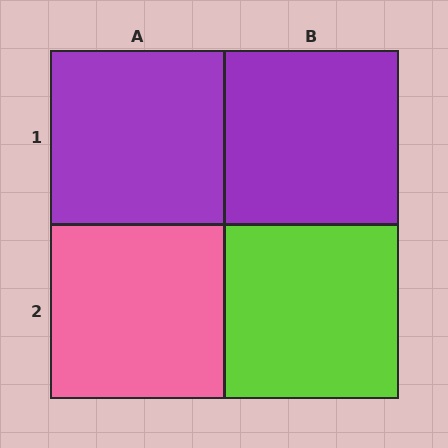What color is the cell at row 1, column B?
Purple.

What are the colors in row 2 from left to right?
Pink, lime.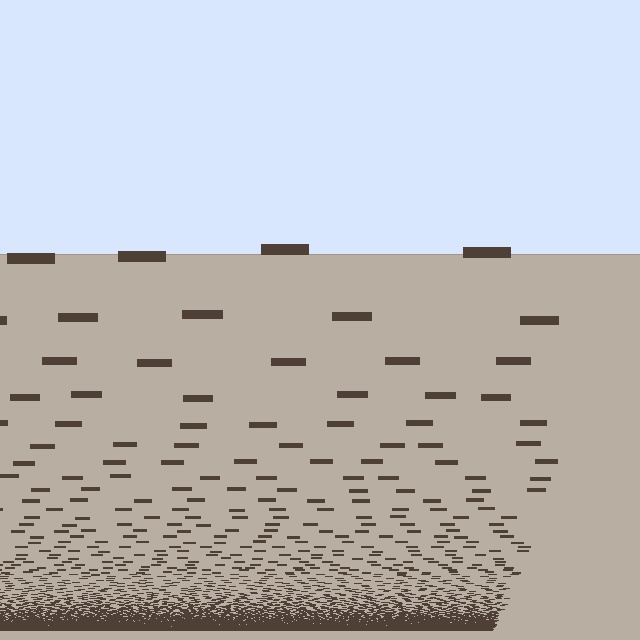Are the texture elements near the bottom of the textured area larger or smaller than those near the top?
Smaller. The gradient is inverted — elements near the bottom are smaller and denser.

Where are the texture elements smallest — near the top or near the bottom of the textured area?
Near the bottom.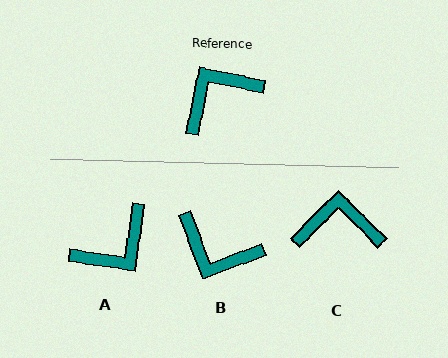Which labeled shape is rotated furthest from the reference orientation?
A, about 177 degrees away.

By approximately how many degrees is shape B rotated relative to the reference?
Approximately 122 degrees counter-clockwise.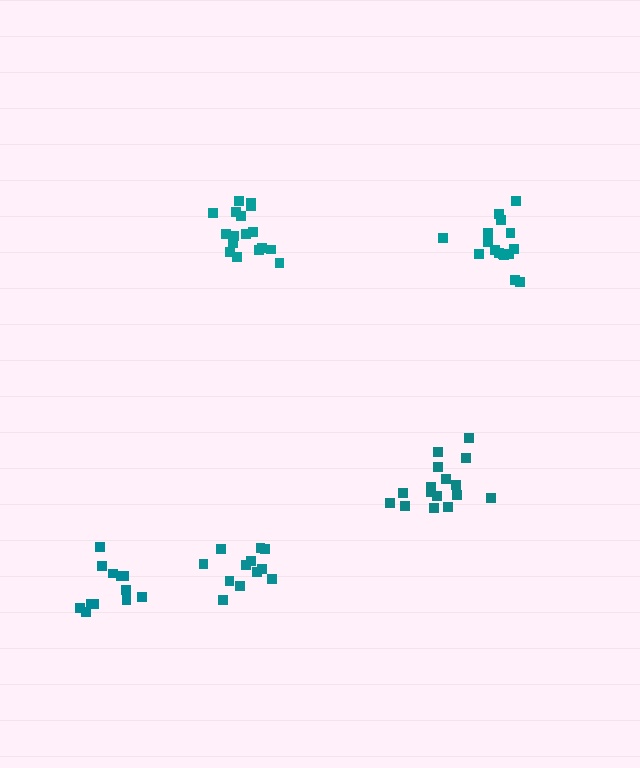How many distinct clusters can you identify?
There are 5 distinct clusters.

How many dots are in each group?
Group 1: 16 dots, Group 2: 12 dots, Group 3: 17 dots, Group 4: 16 dots, Group 5: 12 dots (73 total).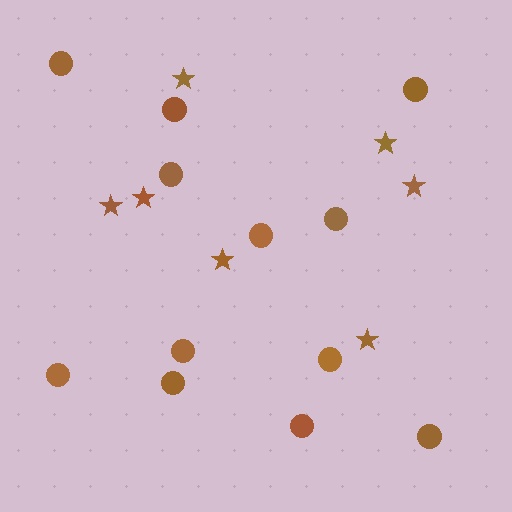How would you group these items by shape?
There are 2 groups: one group of circles (12) and one group of stars (7).